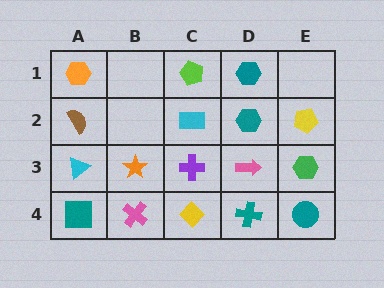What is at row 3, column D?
A pink arrow.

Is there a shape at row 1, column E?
No, that cell is empty.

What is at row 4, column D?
A teal cross.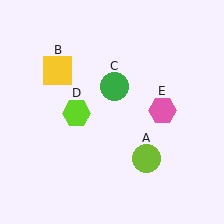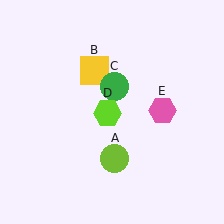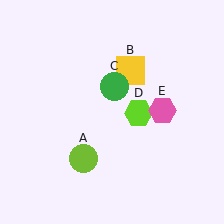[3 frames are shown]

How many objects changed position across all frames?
3 objects changed position: lime circle (object A), yellow square (object B), lime hexagon (object D).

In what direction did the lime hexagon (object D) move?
The lime hexagon (object D) moved right.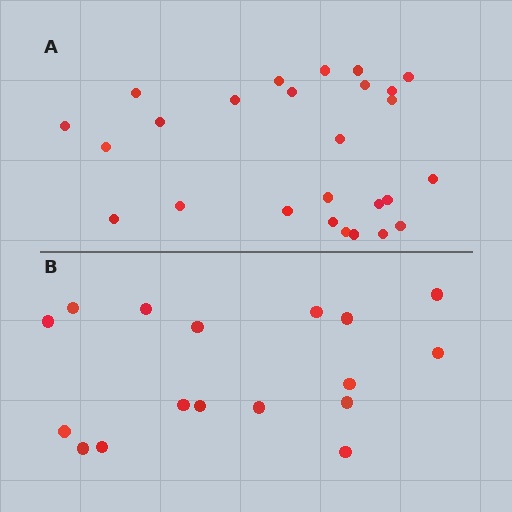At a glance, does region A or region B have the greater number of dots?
Region A (the top region) has more dots.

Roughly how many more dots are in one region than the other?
Region A has roughly 8 or so more dots than region B.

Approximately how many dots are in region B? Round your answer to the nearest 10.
About 20 dots. (The exact count is 17, which rounds to 20.)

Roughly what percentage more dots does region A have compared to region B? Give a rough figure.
About 55% more.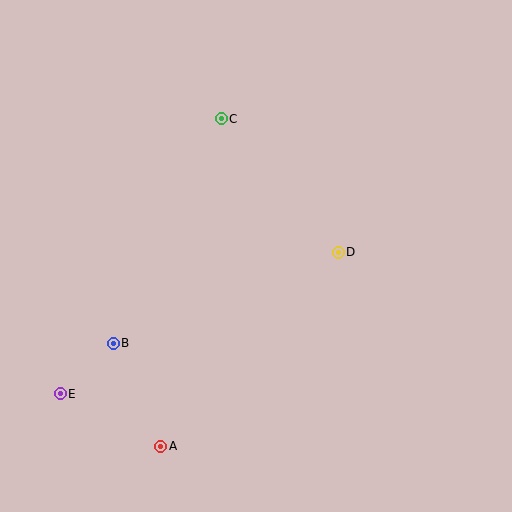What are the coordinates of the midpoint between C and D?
The midpoint between C and D is at (280, 186).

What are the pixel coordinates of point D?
Point D is at (338, 252).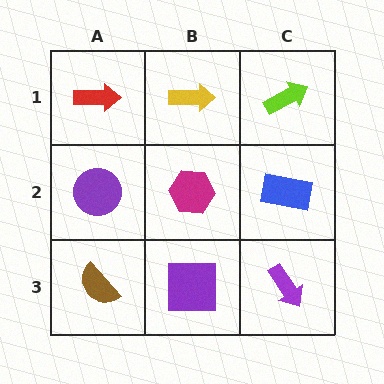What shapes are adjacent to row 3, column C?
A blue rectangle (row 2, column C), a purple square (row 3, column B).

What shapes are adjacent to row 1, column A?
A purple circle (row 2, column A), a yellow arrow (row 1, column B).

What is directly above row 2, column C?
A lime arrow.